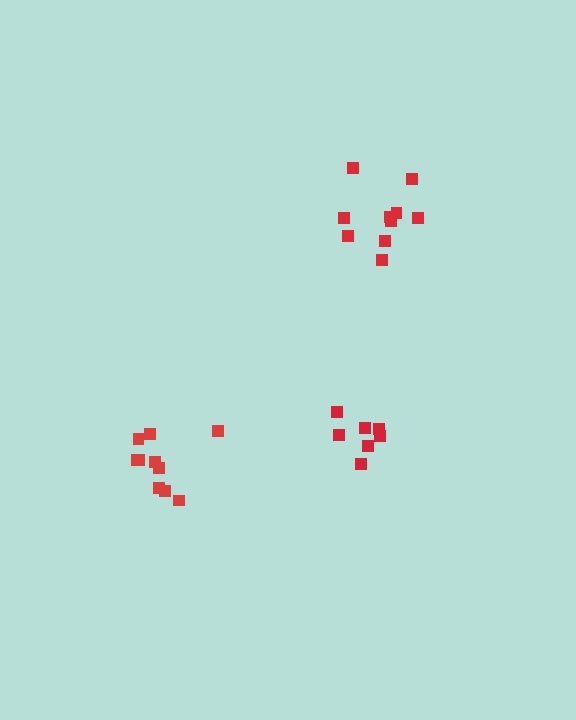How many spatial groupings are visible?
There are 3 spatial groupings.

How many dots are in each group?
Group 1: 10 dots, Group 2: 10 dots, Group 3: 7 dots (27 total).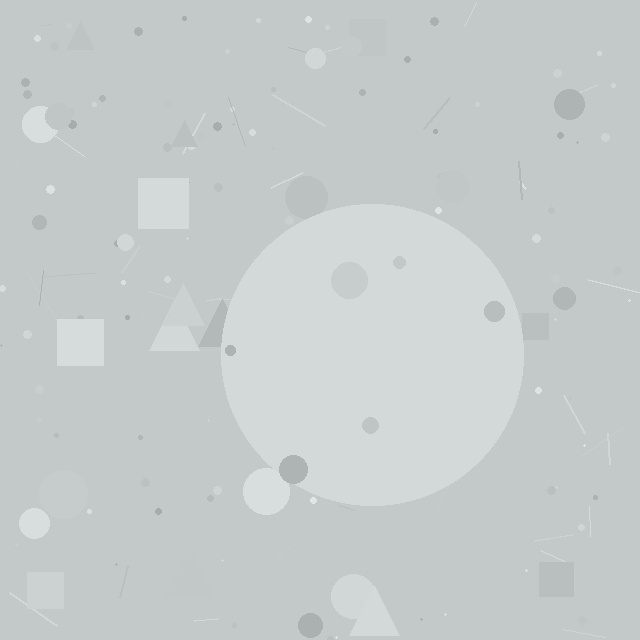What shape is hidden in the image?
A circle is hidden in the image.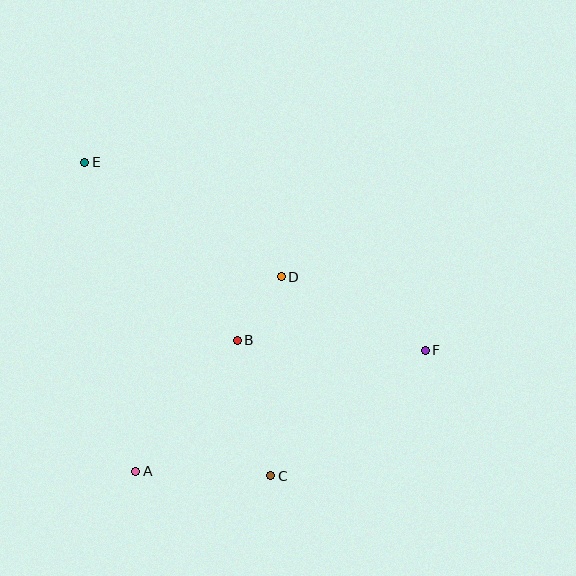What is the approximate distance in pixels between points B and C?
The distance between B and C is approximately 140 pixels.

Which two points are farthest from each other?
Points E and F are farthest from each other.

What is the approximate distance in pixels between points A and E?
The distance between A and E is approximately 313 pixels.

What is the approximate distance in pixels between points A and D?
The distance between A and D is approximately 243 pixels.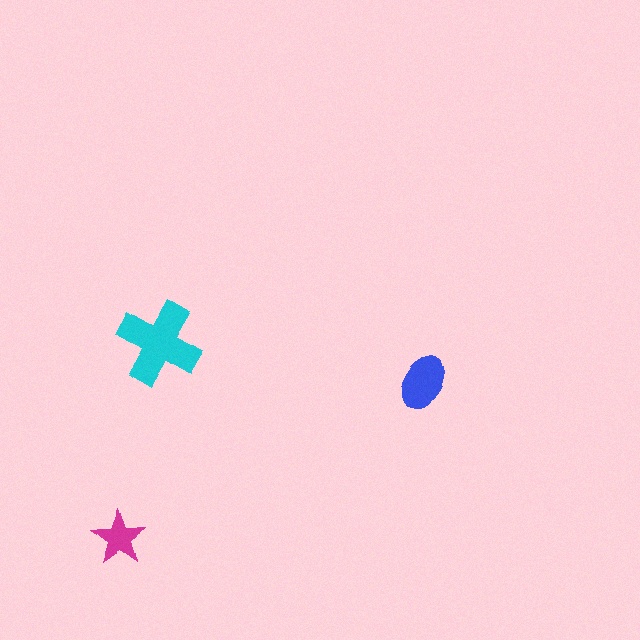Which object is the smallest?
The magenta star.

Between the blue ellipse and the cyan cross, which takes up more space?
The cyan cross.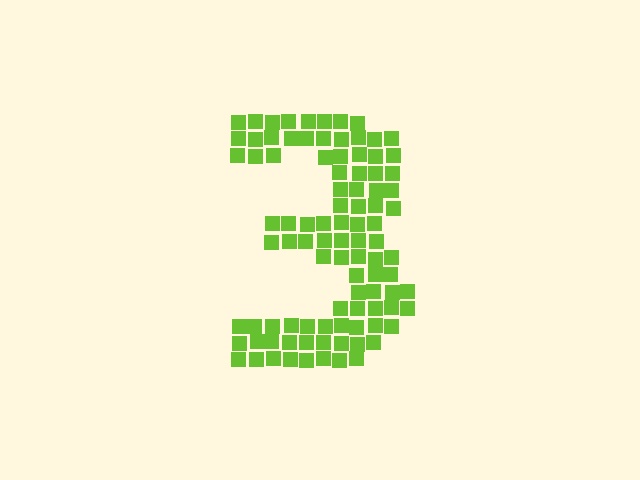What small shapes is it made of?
It is made of small squares.